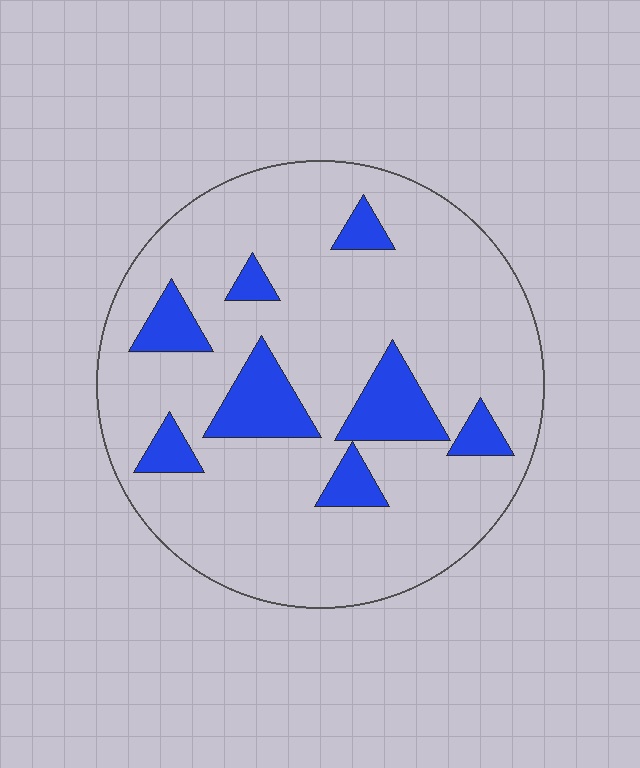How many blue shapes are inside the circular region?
8.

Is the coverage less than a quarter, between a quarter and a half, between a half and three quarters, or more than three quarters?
Less than a quarter.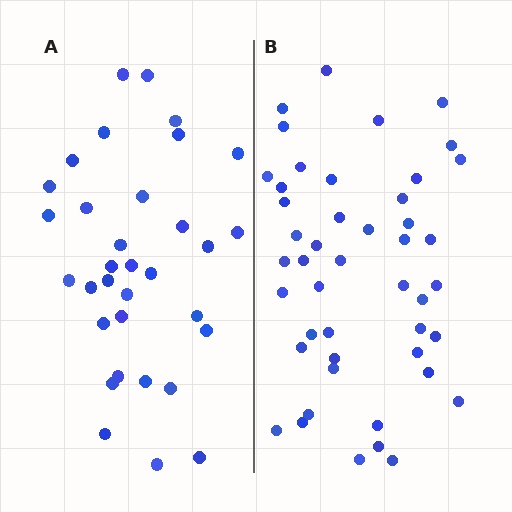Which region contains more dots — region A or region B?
Region B (the right region) has more dots.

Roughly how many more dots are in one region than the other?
Region B has approximately 15 more dots than region A.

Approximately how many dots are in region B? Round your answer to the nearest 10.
About 50 dots. (The exact count is 46, which rounds to 50.)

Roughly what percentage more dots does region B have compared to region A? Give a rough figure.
About 40% more.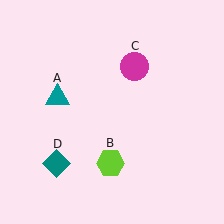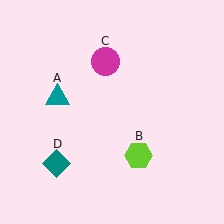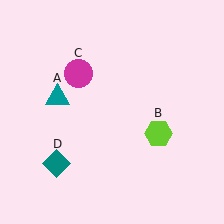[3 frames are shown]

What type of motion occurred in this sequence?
The lime hexagon (object B), magenta circle (object C) rotated counterclockwise around the center of the scene.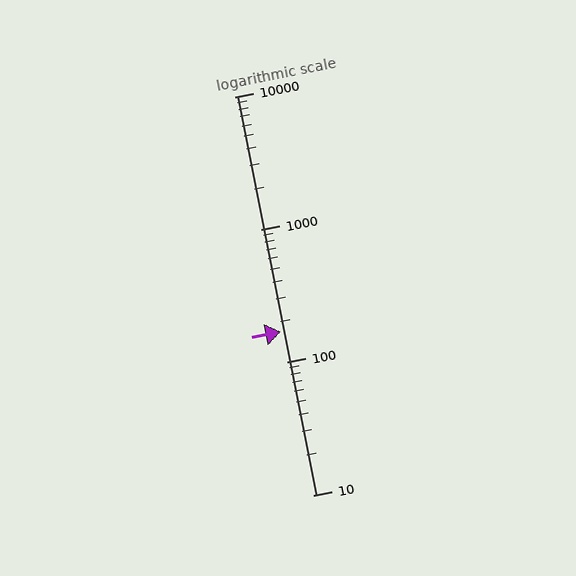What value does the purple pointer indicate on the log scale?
The pointer indicates approximately 170.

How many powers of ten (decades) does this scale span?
The scale spans 3 decades, from 10 to 10000.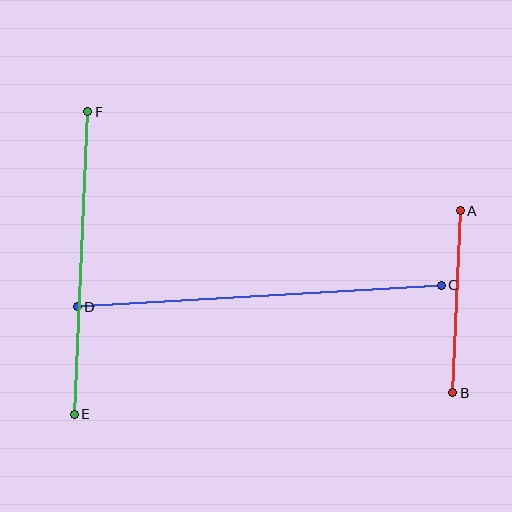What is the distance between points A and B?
The distance is approximately 182 pixels.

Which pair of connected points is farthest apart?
Points C and D are farthest apart.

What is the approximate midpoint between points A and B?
The midpoint is at approximately (456, 302) pixels.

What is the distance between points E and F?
The distance is approximately 303 pixels.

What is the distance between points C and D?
The distance is approximately 365 pixels.